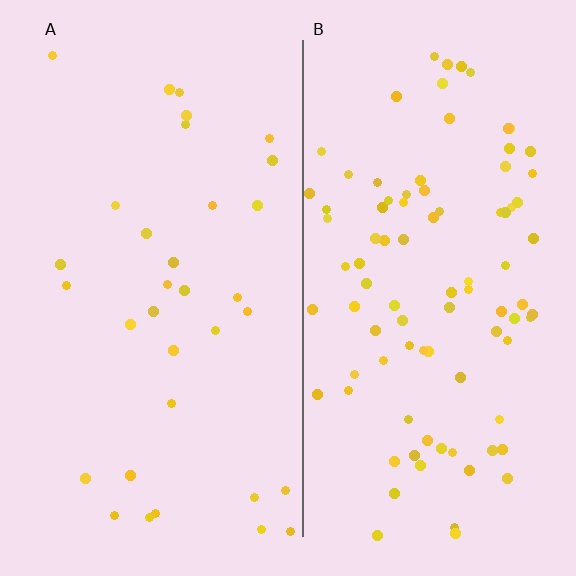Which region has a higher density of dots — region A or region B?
B (the right).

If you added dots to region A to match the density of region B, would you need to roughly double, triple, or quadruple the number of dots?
Approximately triple.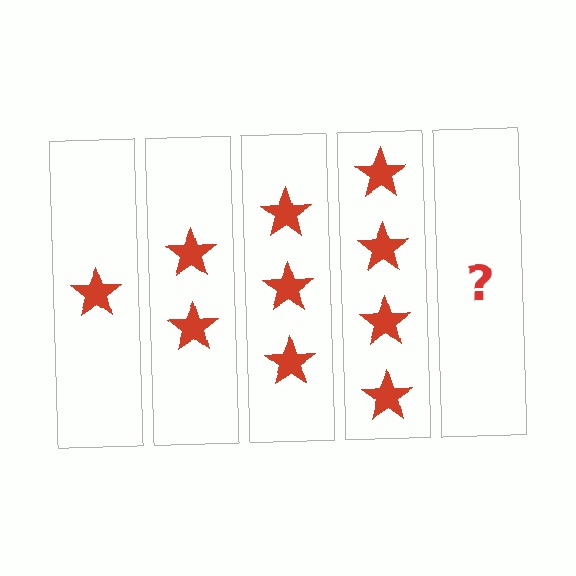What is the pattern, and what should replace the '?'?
The pattern is that each step adds one more star. The '?' should be 5 stars.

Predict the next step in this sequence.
The next step is 5 stars.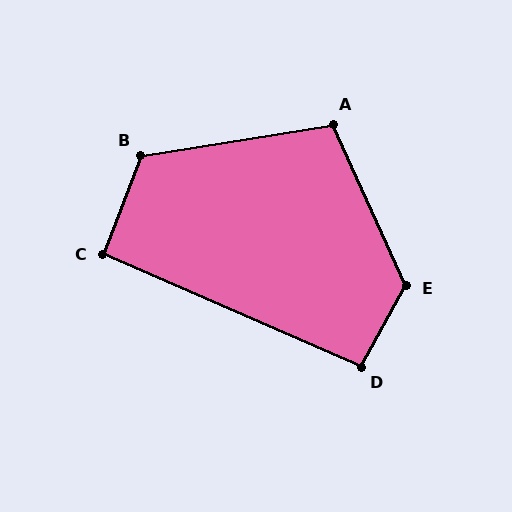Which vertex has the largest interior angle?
E, at approximately 127 degrees.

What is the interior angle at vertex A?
Approximately 105 degrees (obtuse).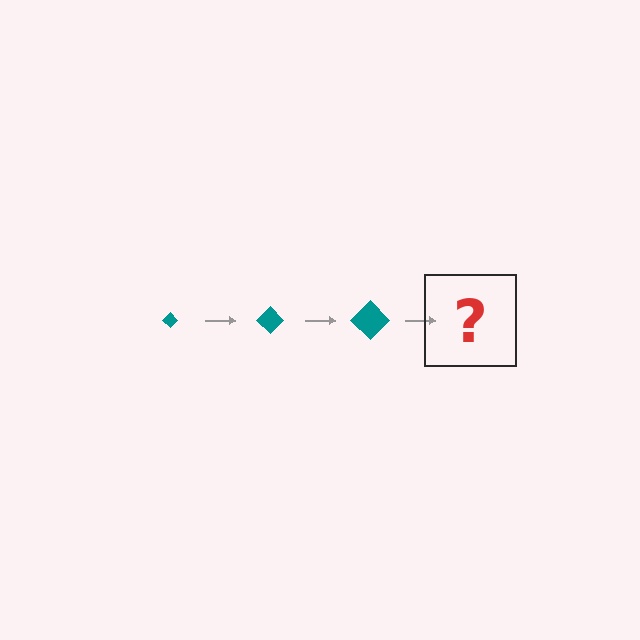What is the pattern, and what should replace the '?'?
The pattern is that the diamond gets progressively larger each step. The '?' should be a teal diamond, larger than the previous one.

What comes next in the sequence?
The next element should be a teal diamond, larger than the previous one.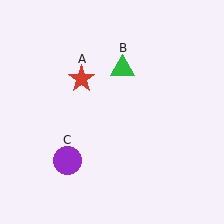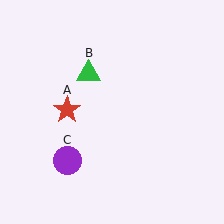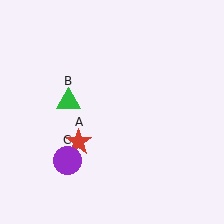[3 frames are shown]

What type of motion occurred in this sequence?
The red star (object A), green triangle (object B) rotated counterclockwise around the center of the scene.